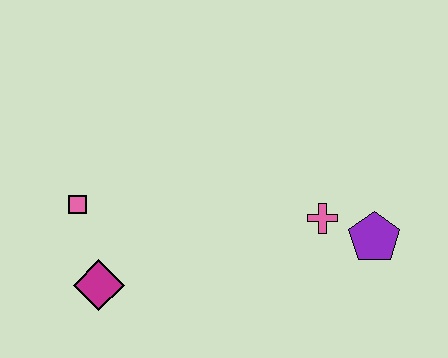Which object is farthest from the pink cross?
The pink square is farthest from the pink cross.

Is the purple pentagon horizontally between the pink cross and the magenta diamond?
No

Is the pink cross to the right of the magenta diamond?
Yes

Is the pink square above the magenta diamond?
Yes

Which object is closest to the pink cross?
The purple pentagon is closest to the pink cross.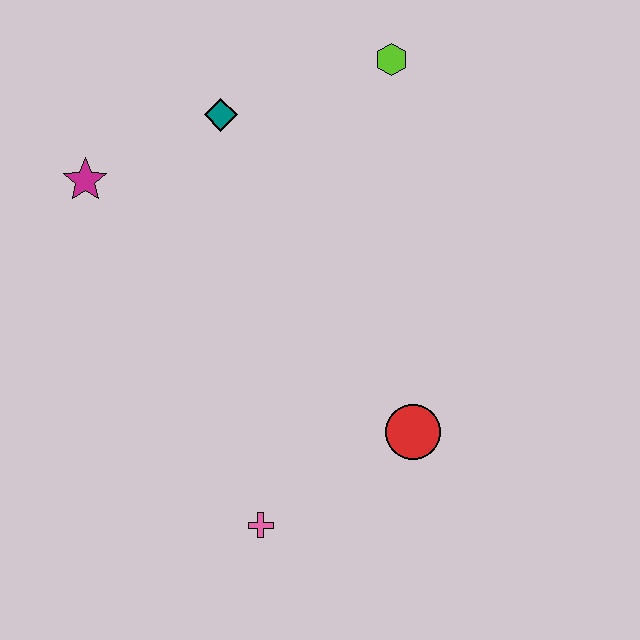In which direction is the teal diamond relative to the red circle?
The teal diamond is above the red circle.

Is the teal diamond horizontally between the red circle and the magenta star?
Yes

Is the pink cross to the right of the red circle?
No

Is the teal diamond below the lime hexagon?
Yes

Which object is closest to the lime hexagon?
The teal diamond is closest to the lime hexagon.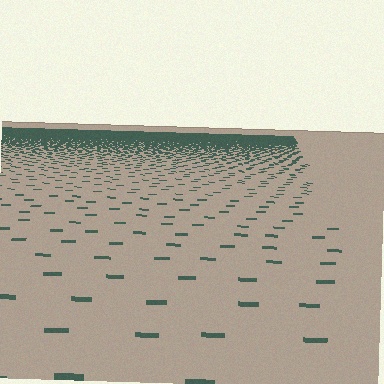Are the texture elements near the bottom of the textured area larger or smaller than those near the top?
Larger. Near the bottom, elements are closer to the viewer and appear at a bigger on-screen size.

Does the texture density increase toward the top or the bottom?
Density increases toward the top.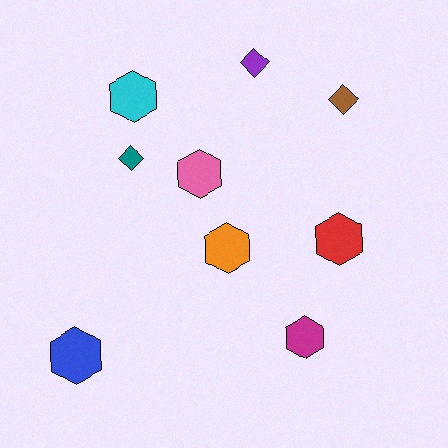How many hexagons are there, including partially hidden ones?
There are 6 hexagons.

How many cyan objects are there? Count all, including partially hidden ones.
There is 1 cyan object.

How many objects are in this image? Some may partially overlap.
There are 9 objects.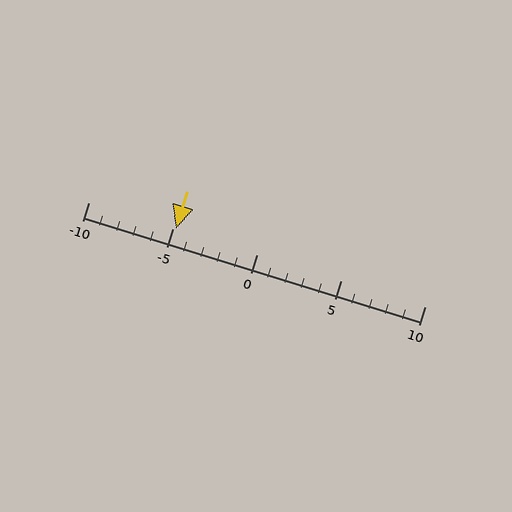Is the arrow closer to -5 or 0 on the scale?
The arrow is closer to -5.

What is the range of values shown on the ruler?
The ruler shows values from -10 to 10.